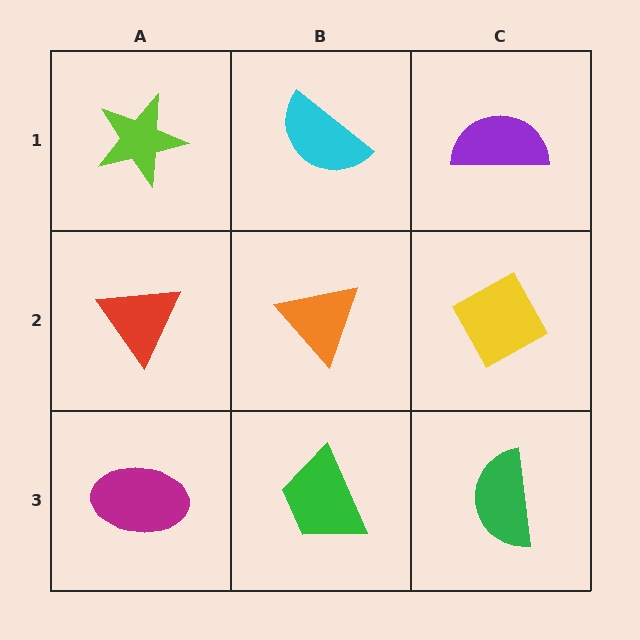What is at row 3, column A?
A magenta ellipse.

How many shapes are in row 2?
3 shapes.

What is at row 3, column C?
A green semicircle.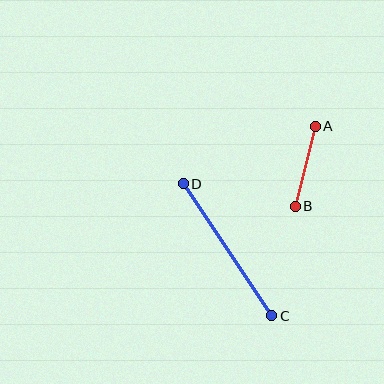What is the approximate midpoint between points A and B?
The midpoint is at approximately (305, 166) pixels.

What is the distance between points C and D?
The distance is approximately 159 pixels.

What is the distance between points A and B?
The distance is approximately 82 pixels.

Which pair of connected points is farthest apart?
Points C and D are farthest apart.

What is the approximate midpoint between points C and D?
The midpoint is at approximately (228, 250) pixels.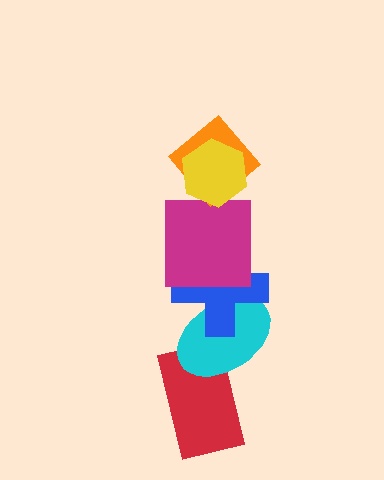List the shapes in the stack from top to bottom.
From top to bottom: the yellow hexagon, the orange diamond, the magenta square, the blue cross, the cyan ellipse, the red rectangle.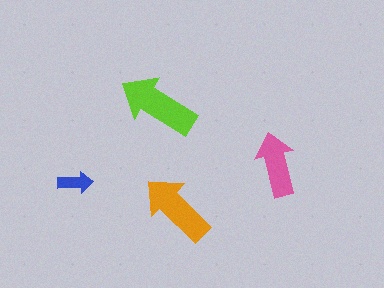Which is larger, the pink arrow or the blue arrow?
The pink one.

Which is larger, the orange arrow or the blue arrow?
The orange one.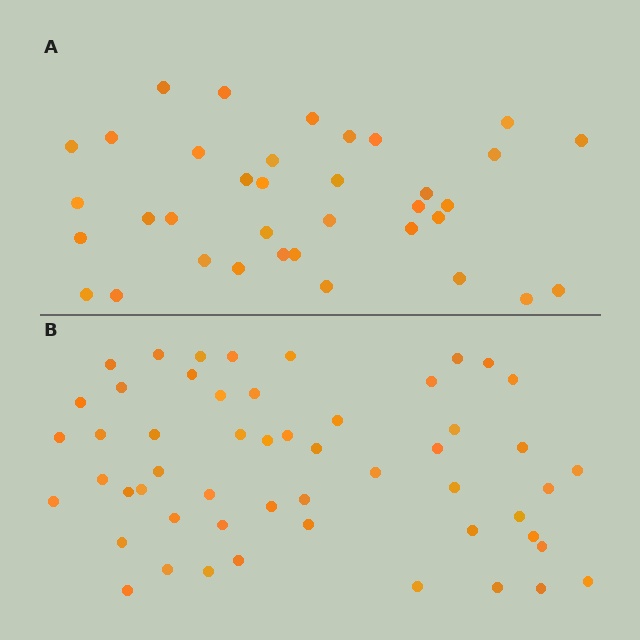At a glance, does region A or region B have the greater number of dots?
Region B (the bottom region) has more dots.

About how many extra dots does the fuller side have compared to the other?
Region B has approximately 15 more dots than region A.